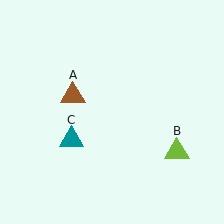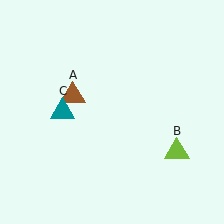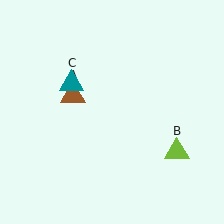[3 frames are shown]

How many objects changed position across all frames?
1 object changed position: teal triangle (object C).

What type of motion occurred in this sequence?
The teal triangle (object C) rotated clockwise around the center of the scene.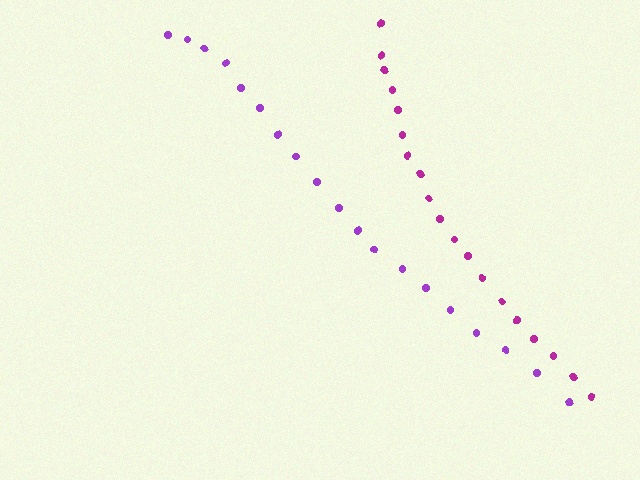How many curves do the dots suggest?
There are 2 distinct paths.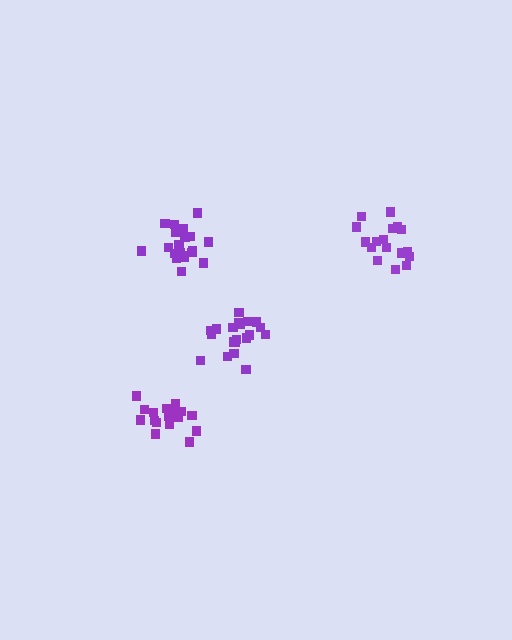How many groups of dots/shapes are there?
There are 4 groups.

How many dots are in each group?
Group 1: 19 dots, Group 2: 21 dots, Group 3: 18 dots, Group 4: 21 dots (79 total).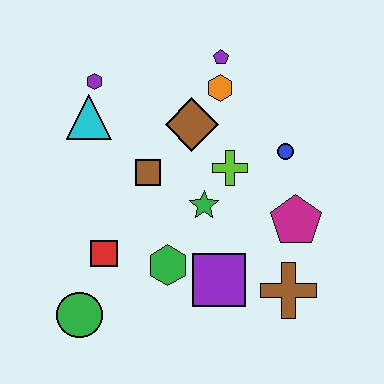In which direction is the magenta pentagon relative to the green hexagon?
The magenta pentagon is to the right of the green hexagon.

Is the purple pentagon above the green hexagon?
Yes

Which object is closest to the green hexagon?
The purple square is closest to the green hexagon.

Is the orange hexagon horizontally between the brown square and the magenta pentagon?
Yes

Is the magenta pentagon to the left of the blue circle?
No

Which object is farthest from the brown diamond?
The green circle is farthest from the brown diamond.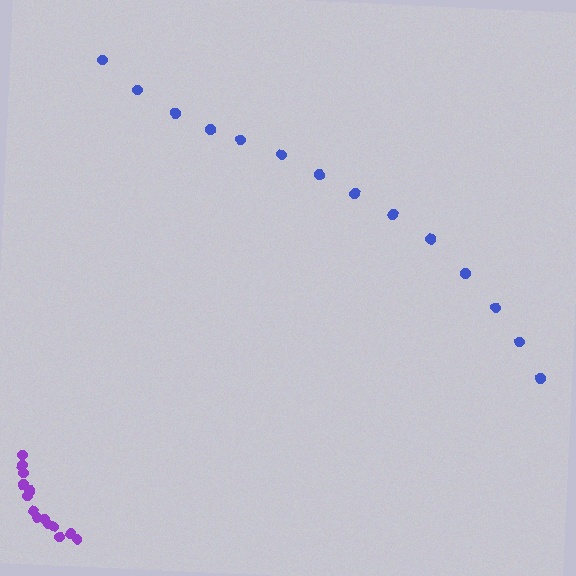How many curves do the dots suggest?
There are 2 distinct paths.